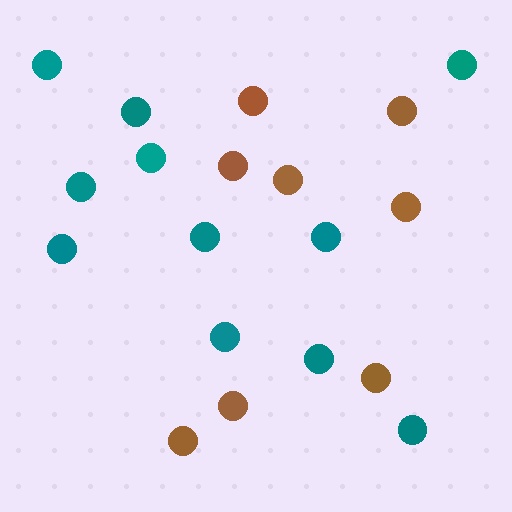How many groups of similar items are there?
There are 2 groups: one group of brown circles (8) and one group of teal circles (11).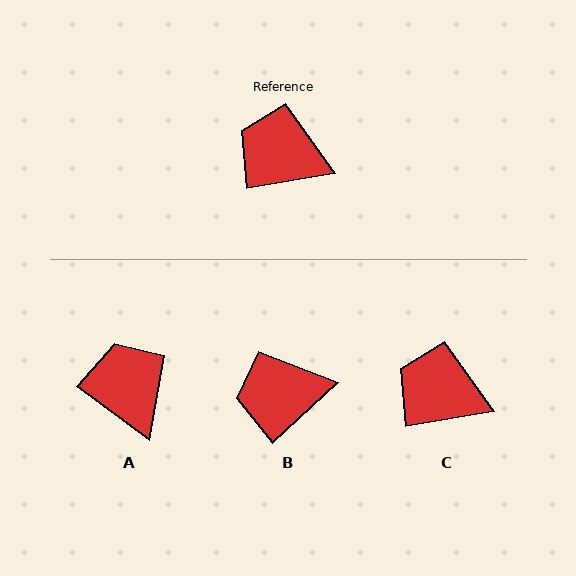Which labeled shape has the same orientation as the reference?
C.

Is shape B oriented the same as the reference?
No, it is off by about 33 degrees.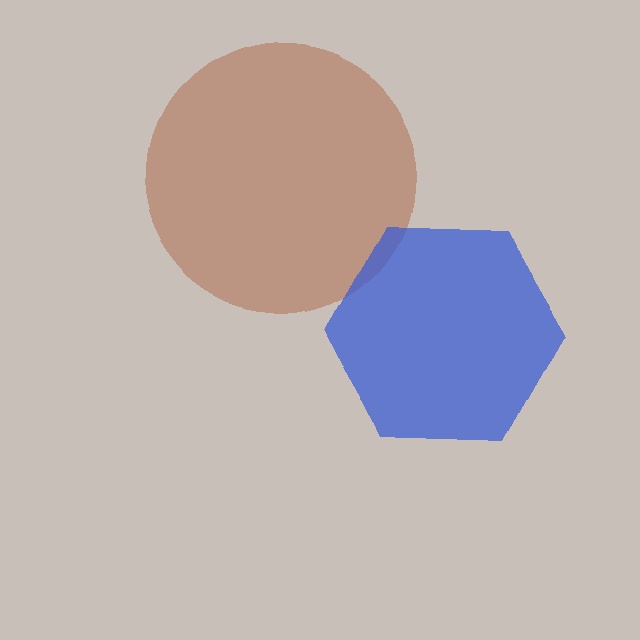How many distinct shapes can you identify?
There are 2 distinct shapes: a brown circle, a blue hexagon.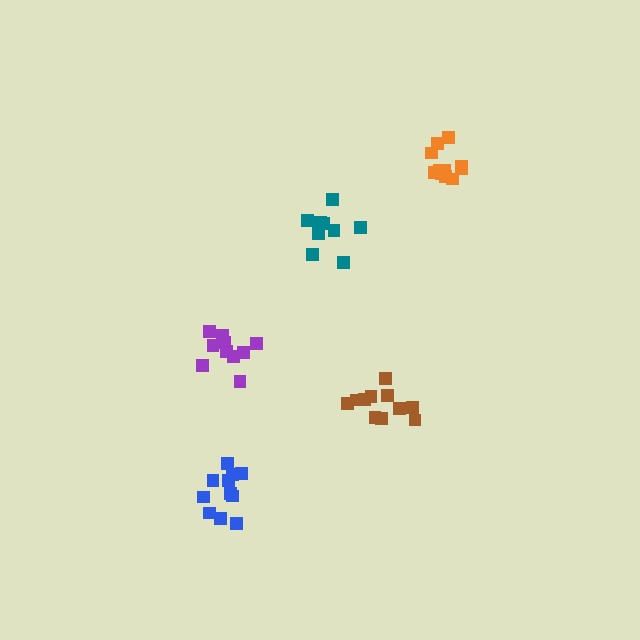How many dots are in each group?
Group 1: 10 dots, Group 2: 9 dots, Group 3: 11 dots, Group 4: 11 dots, Group 5: 11 dots (52 total).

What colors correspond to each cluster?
The clusters are colored: purple, teal, brown, blue, orange.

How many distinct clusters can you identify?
There are 5 distinct clusters.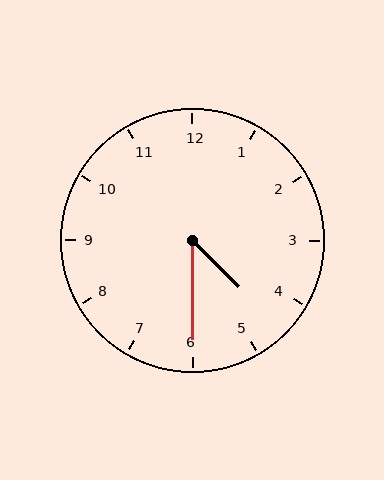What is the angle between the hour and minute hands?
Approximately 45 degrees.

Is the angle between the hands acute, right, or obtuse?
It is acute.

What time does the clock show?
4:30.